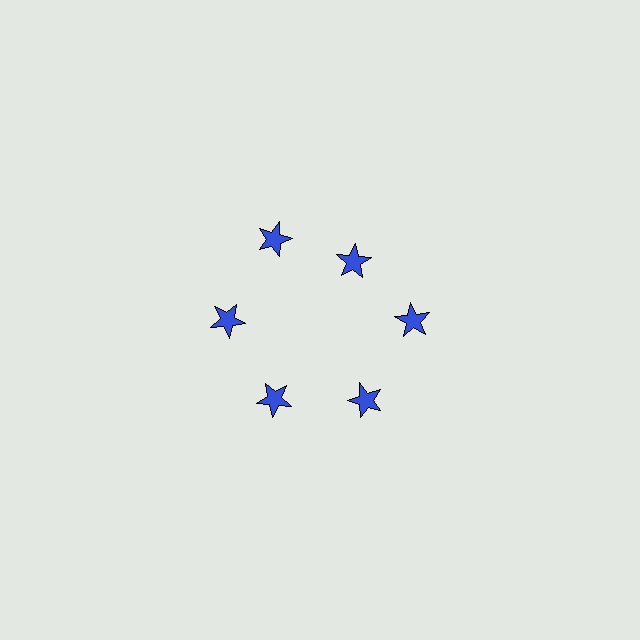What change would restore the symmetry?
The symmetry would be restored by moving it outward, back onto the ring so that all 6 stars sit at equal angles and equal distance from the center.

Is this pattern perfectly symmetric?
No. The 6 blue stars are arranged in a ring, but one element near the 1 o'clock position is pulled inward toward the center, breaking the 6-fold rotational symmetry.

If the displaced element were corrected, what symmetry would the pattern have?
It would have 6-fold rotational symmetry — the pattern would map onto itself every 60 degrees.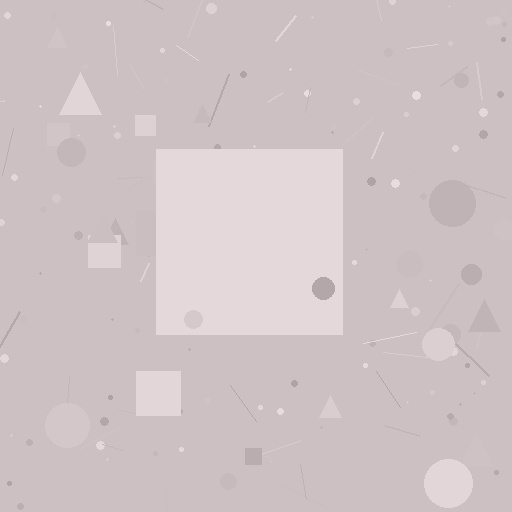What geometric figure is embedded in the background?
A square is embedded in the background.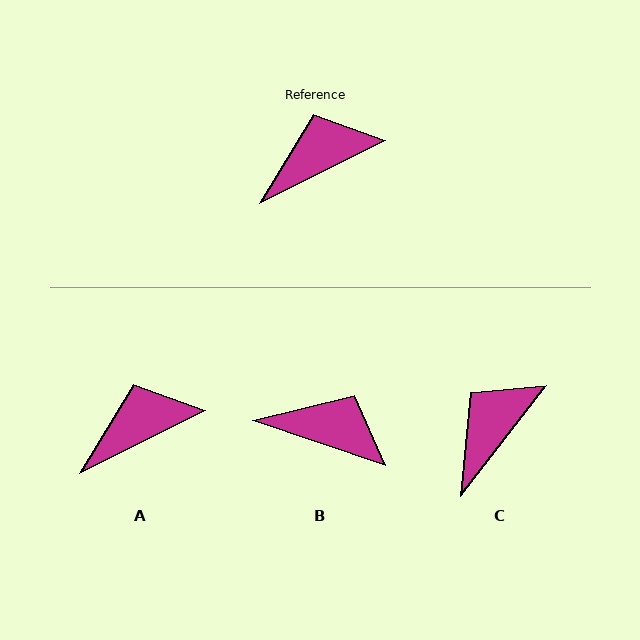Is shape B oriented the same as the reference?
No, it is off by about 45 degrees.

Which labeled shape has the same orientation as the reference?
A.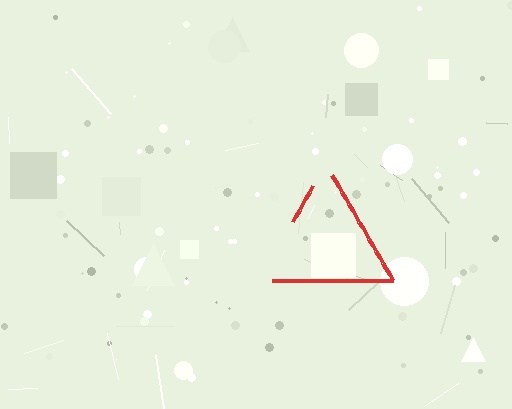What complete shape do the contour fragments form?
The contour fragments form a triangle.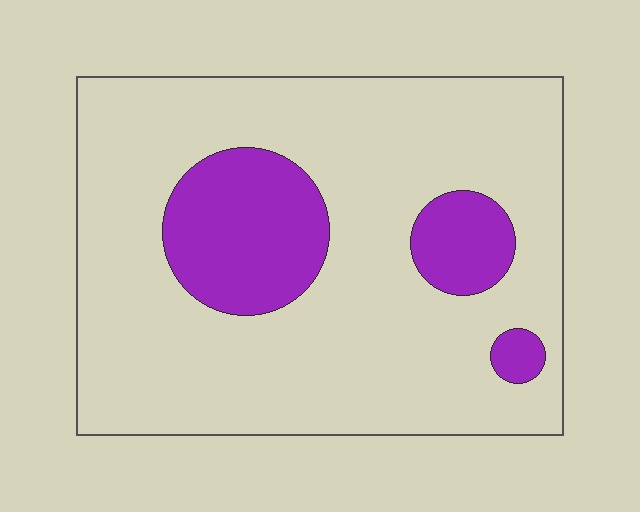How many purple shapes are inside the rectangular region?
3.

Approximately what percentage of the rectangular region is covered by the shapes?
Approximately 20%.